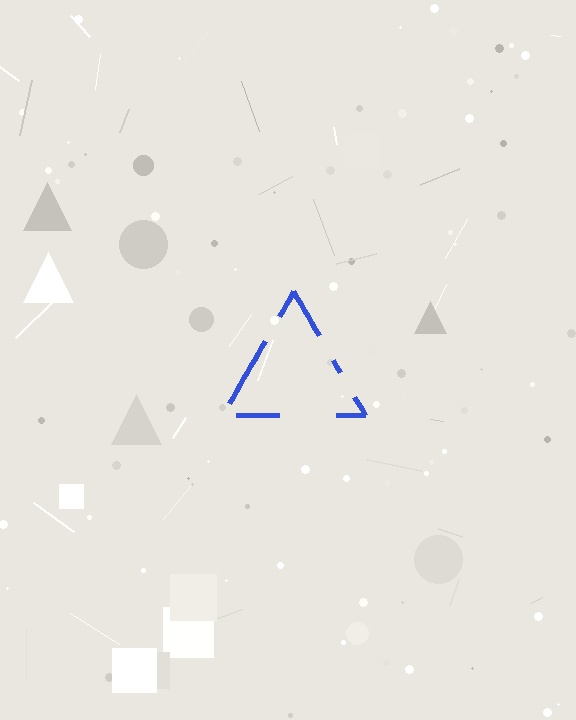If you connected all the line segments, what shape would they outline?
They would outline a triangle.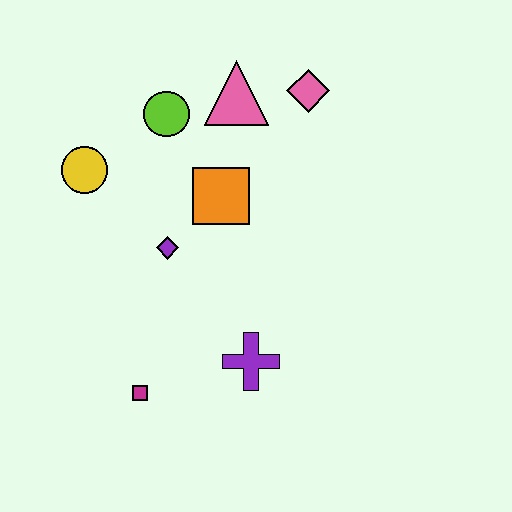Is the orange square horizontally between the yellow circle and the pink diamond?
Yes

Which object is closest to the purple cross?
The magenta square is closest to the purple cross.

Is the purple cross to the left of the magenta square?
No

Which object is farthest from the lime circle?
The magenta square is farthest from the lime circle.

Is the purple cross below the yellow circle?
Yes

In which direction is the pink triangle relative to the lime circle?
The pink triangle is to the right of the lime circle.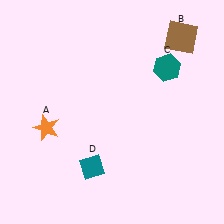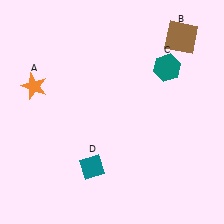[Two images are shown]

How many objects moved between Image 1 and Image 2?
1 object moved between the two images.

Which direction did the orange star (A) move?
The orange star (A) moved up.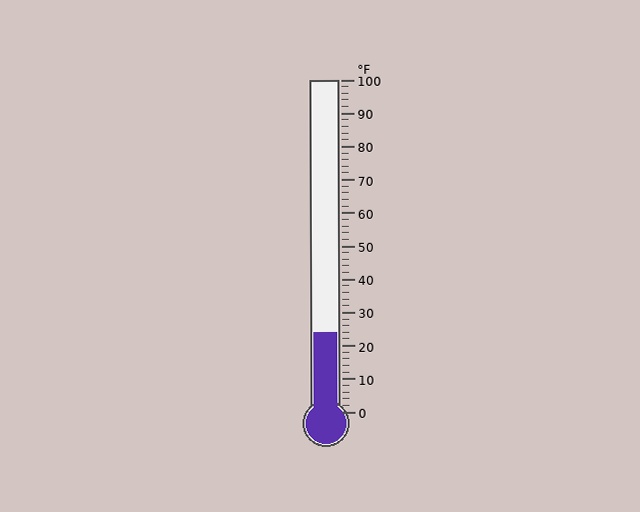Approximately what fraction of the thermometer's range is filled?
The thermometer is filled to approximately 25% of its range.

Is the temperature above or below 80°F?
The temperature is below 80°F.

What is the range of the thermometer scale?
The thermometer scale ranges from 0°F to 100°F.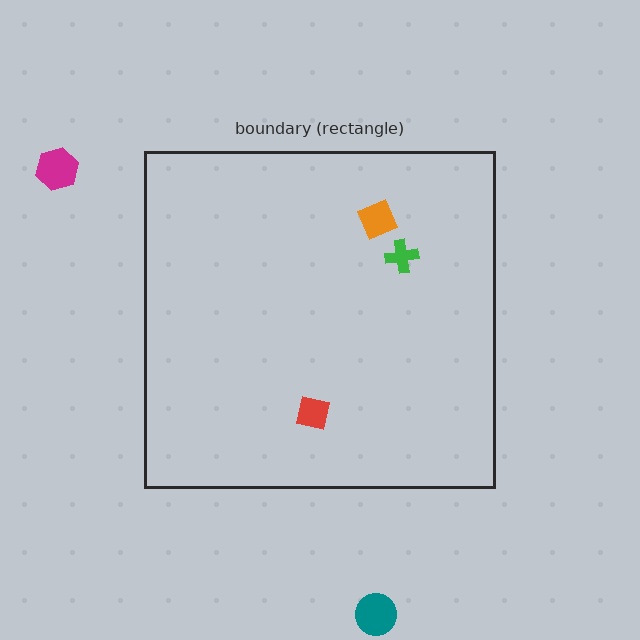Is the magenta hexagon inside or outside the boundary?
Outside.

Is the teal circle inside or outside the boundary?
Outside.